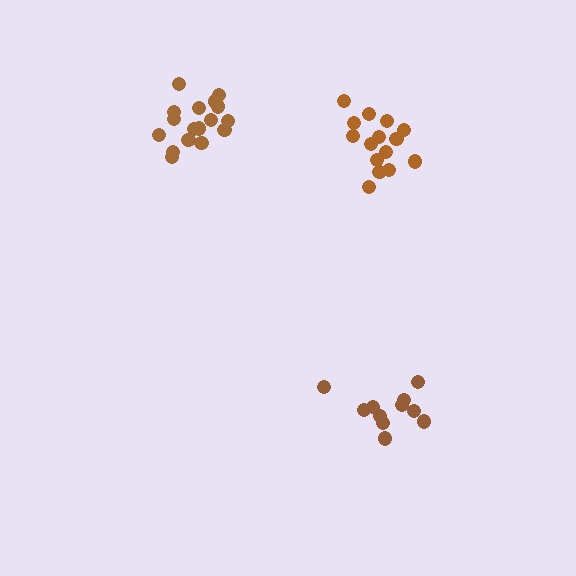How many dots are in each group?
Group 1: 15 dots, Group 2: 11 dots, Group 3: 17 dots (43 total).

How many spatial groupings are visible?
There are 3 spatial groupings.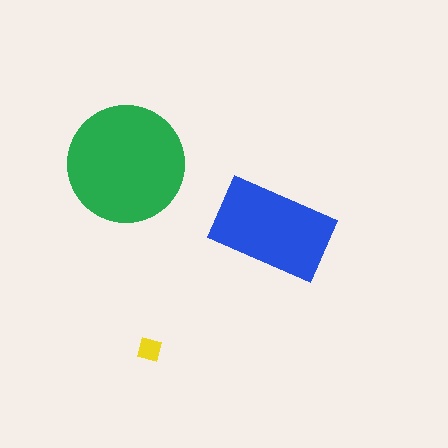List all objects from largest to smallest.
The green circle, the blue rectangle, the yellow square.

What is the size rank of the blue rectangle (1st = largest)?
2nd.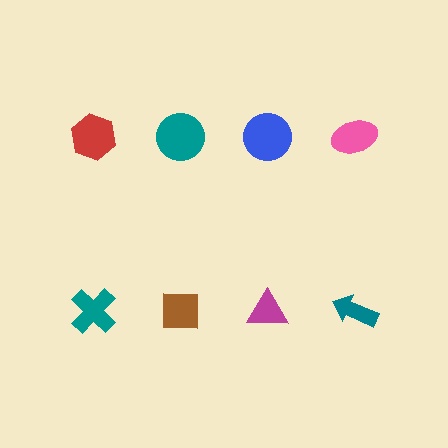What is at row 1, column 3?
A blue circle.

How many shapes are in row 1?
4 shapes.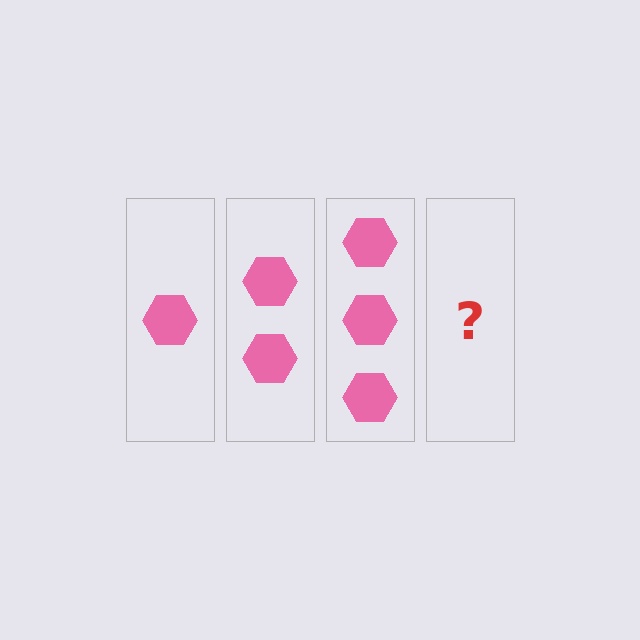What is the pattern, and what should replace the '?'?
The pattern is that each step adds one more hexagon. The '?' should be 4 hexagons.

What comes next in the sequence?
The next element should be 4 hexagons.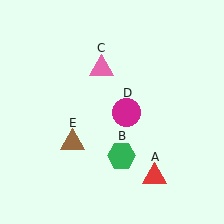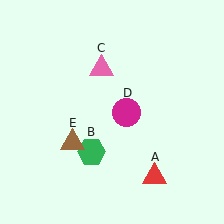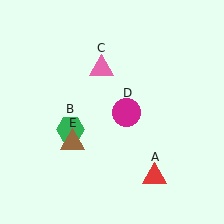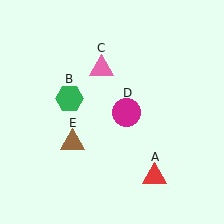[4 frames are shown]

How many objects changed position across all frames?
1 object changed position: green hexagon (object B).